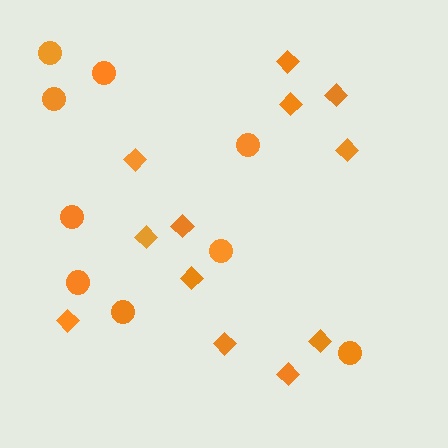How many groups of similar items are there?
There are 2 groups: one group of circles (9) and one group of diamonds (12).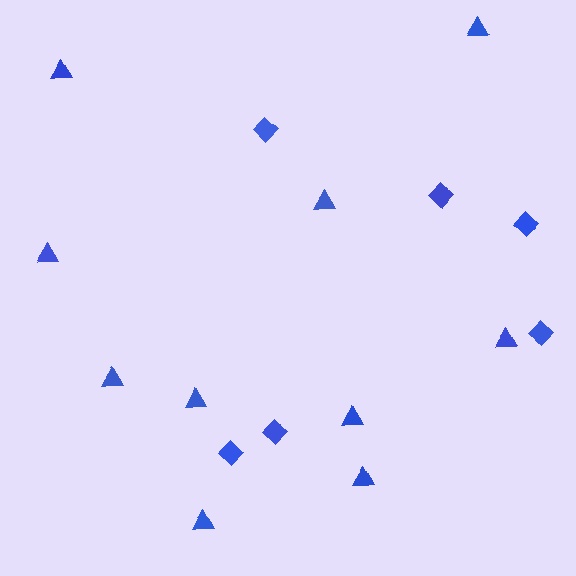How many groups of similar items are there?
There are 2 groups: one group of diamonds (6) and one group of triangles (10).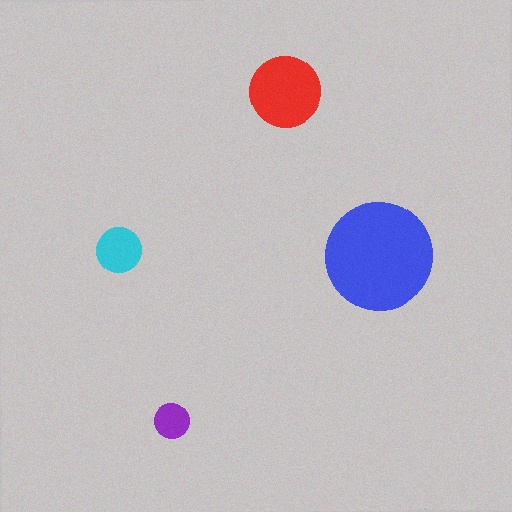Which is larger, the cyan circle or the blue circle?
The blue one.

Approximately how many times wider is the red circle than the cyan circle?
About 1.5 times wider.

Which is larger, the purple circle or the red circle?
The red one.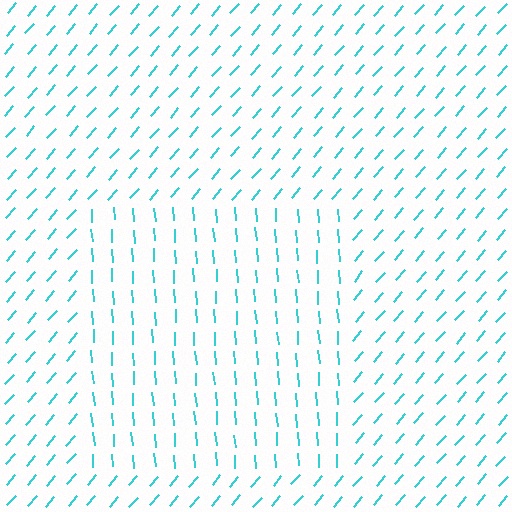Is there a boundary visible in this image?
Yes, there is a texture boundary formed by a change in line orientation.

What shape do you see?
I see a rectangle.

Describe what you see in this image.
The image is filled with small cyan line segments. A rectangle region in the image has lines oriented differently from the surrounding lines, creating a visible texture boundary.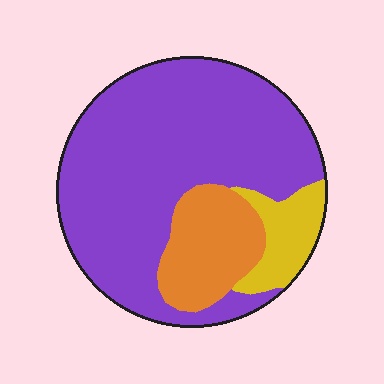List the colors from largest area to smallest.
From largest to smallest: purple, orange, yellow.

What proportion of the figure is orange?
Orange takes up about one sixth (1/6) of the figure.